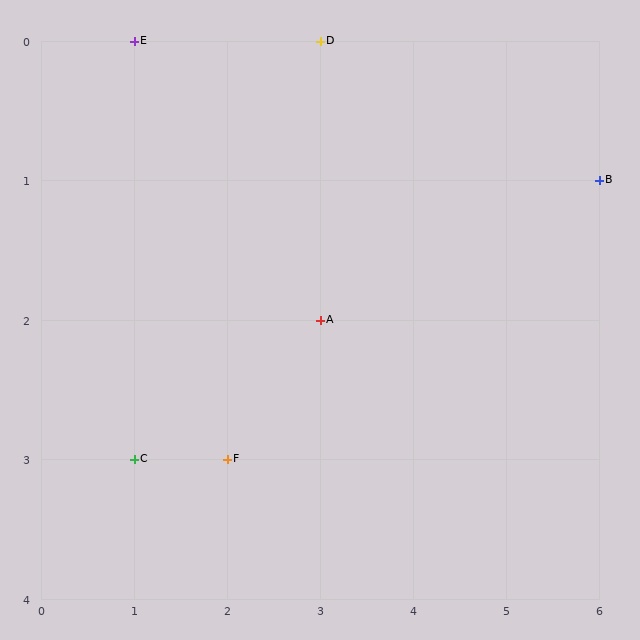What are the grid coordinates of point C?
Point C is at grid coordinates (1, 3).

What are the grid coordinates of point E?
Point E is at grid coordinates (1, 0).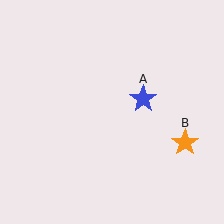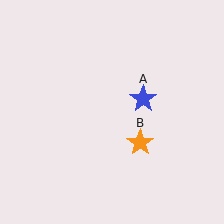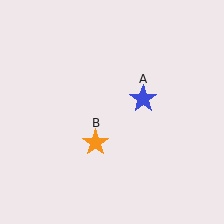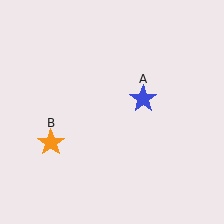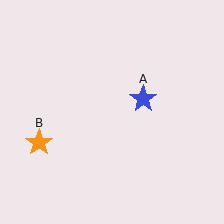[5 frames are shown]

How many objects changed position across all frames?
1 object changed position: orange star (object B).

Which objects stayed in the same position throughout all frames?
Blue star (object A) remained stationary.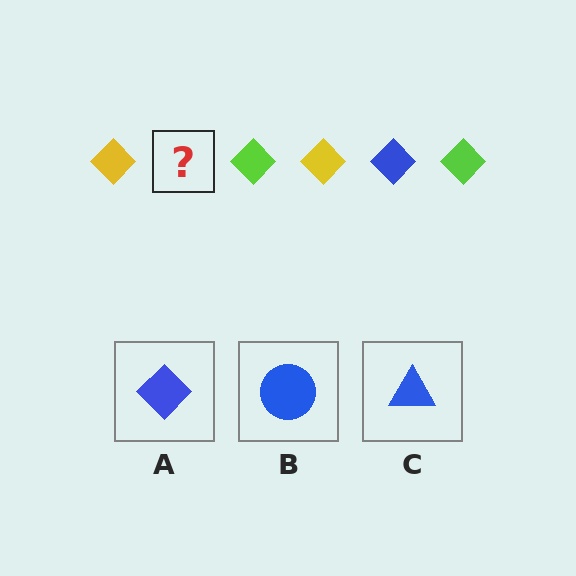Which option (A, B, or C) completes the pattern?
A.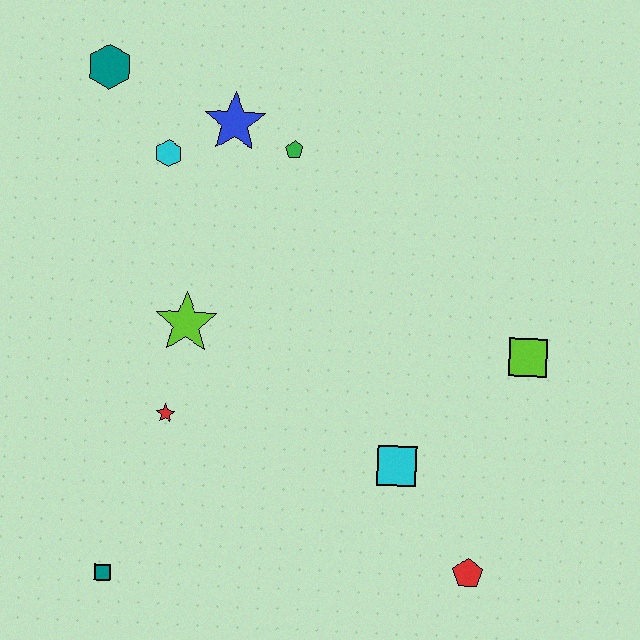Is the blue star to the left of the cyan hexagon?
No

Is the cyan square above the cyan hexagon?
No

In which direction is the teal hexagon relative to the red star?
The teal hexagon is above the red star.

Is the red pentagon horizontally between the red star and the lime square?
Yes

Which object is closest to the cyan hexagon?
The blue star is closest to the cyan hexagon.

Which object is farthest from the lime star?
The red pentagon is farthest from the lime star.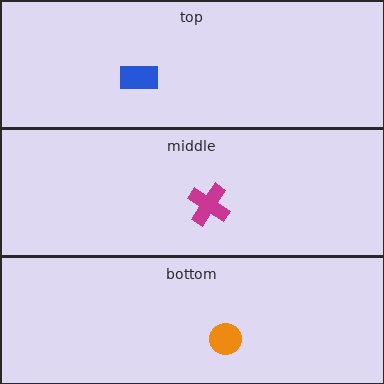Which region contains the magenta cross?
The middle region.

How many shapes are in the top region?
1.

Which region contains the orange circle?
The bottom region.